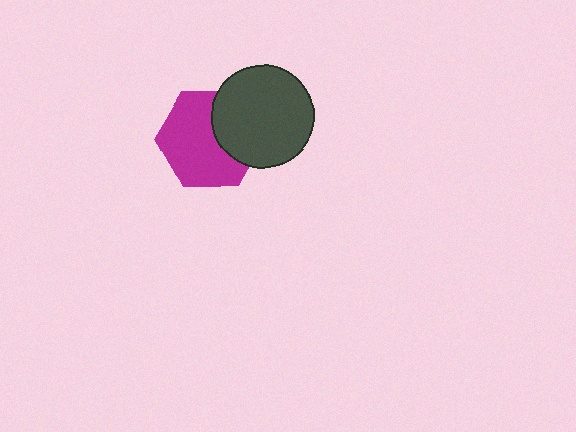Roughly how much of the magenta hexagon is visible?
Most of it is visible (roughly 66%).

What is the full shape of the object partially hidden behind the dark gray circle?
The partially hidden object is a magenta hexagon.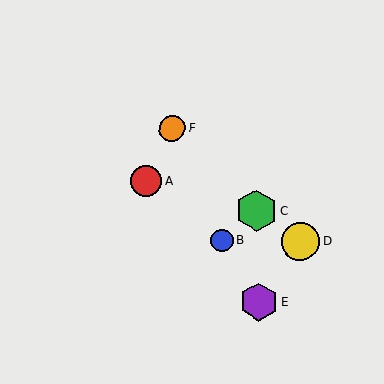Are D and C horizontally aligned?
No, D is at y≈241 and C is at y≈210.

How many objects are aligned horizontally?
2 objects (B, D) are aligned horizontally.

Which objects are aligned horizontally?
Objects B, D are aligned horizontally.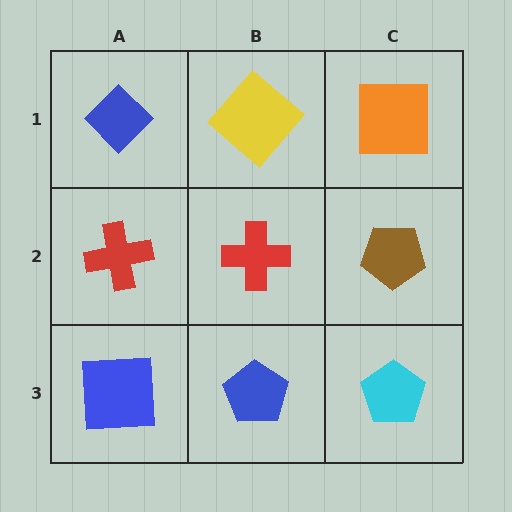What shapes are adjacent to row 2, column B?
A yellow diamond (row 1, column B), a blue pentagon (row 3, column B), a red cross (row 2, column A), a brown pentagon (row 2, column C).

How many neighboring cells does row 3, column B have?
3.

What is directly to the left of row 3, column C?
A blue pentagon.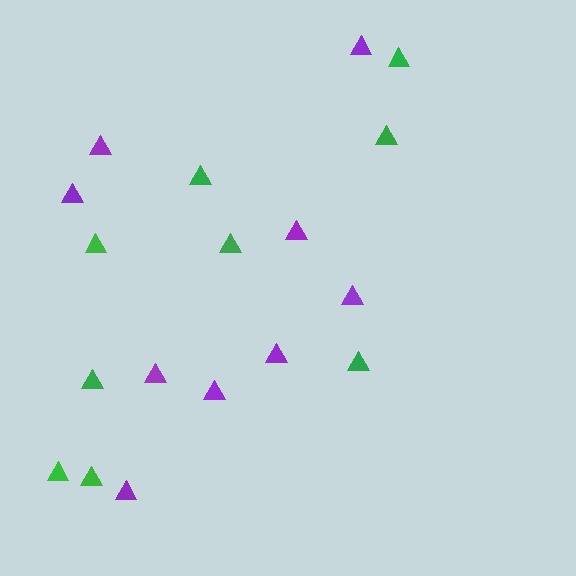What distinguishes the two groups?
There are 2 groups: one group of purple triangles (9) and one group of green triangles (9).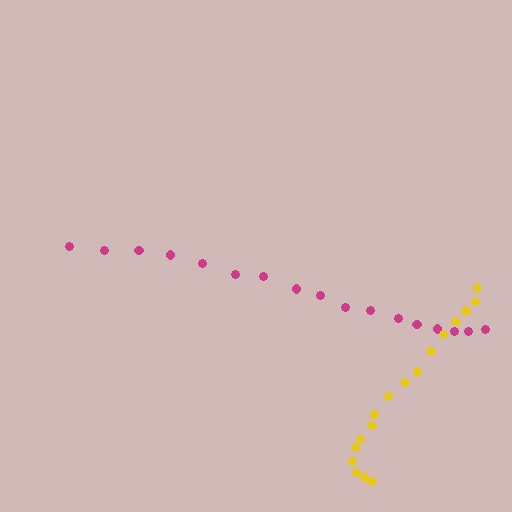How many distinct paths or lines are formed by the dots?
There are 2 distinct paths.